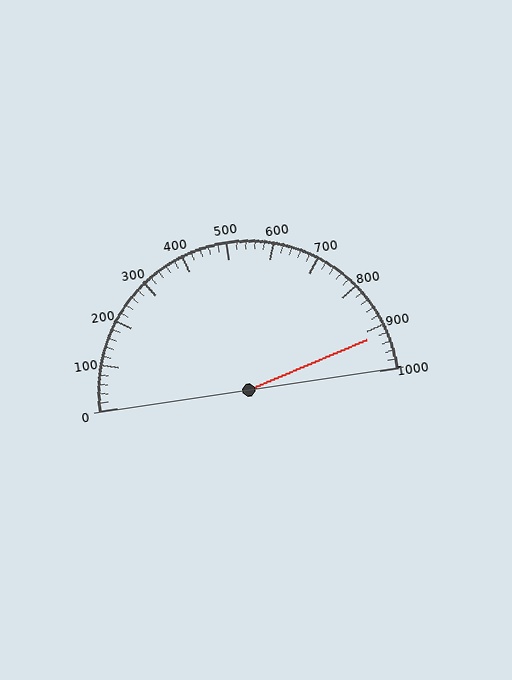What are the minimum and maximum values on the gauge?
The gauge ranges from 0 to 1000.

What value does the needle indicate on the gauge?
The needle indicates approximately 920.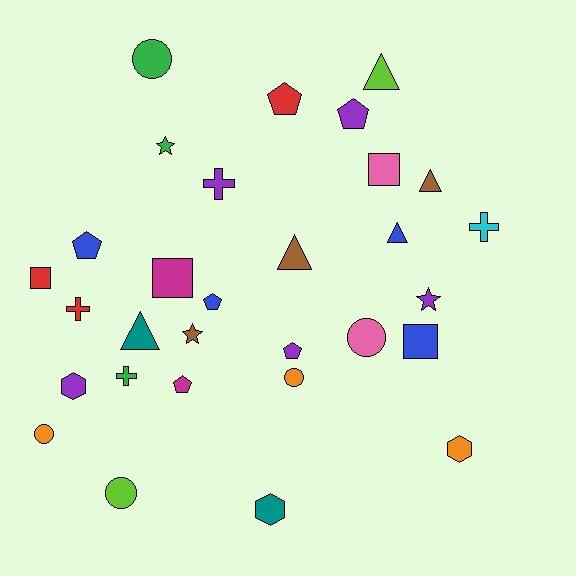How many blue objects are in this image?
There are 4 blue objects.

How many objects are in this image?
There are 30 objects.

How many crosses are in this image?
There are 4 crosses.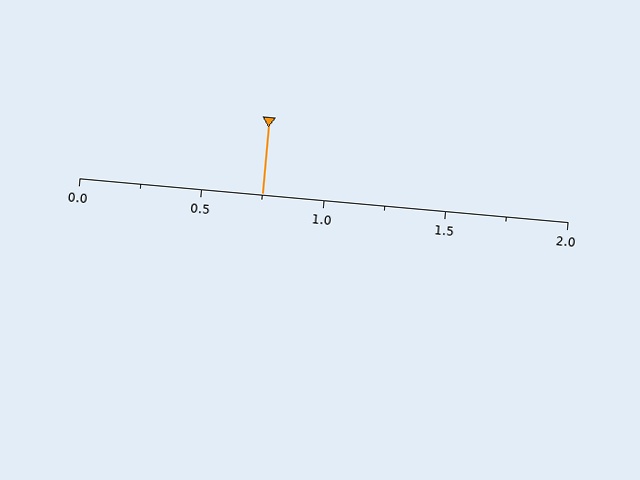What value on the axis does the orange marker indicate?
The marker indicates approximately 0.75.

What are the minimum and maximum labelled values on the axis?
The axis runs from 0.0 to 2.0.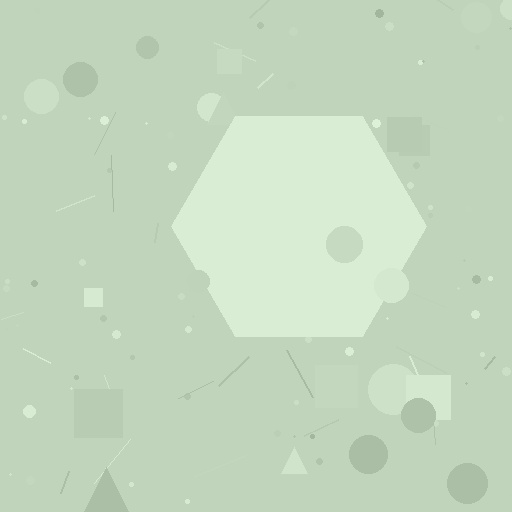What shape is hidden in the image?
A hexagon is hidden in the image.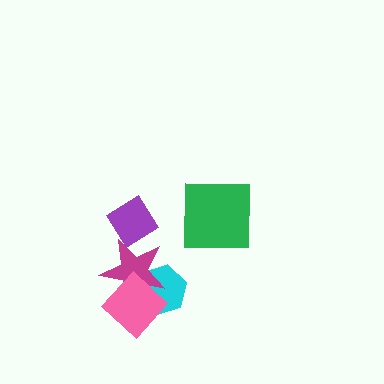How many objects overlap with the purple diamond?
1 object overlaps with the purple diamond.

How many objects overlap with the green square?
0 objects overlap with the green square.